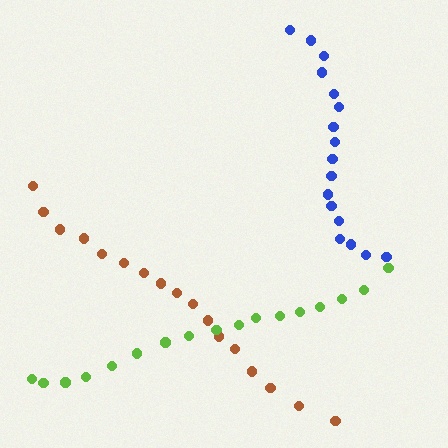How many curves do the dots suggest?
There are 3 distinct paths.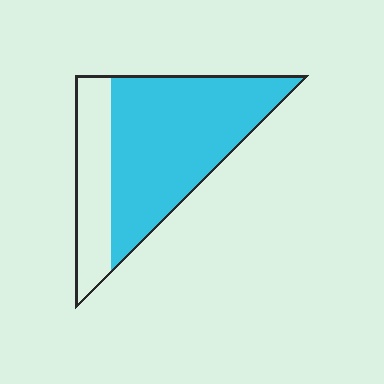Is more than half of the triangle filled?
Yes.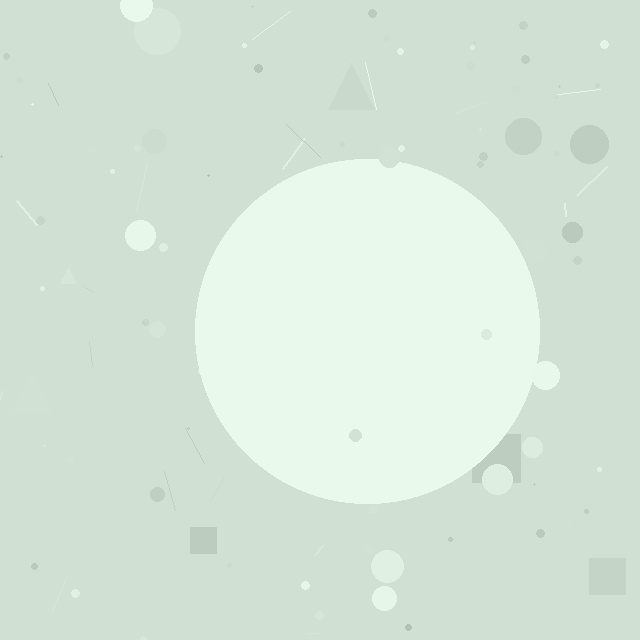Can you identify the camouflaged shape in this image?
The camouflaged shape is a circle.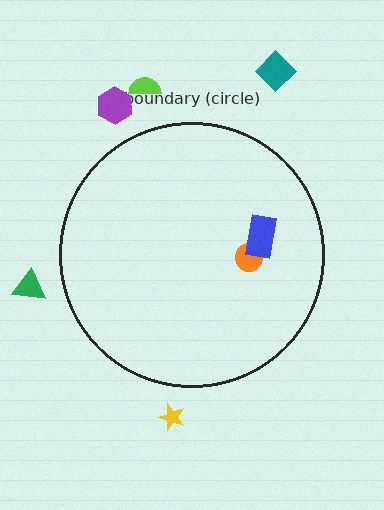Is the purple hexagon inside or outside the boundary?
Outside.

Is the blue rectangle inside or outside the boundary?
Inside.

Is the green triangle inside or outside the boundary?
Outside.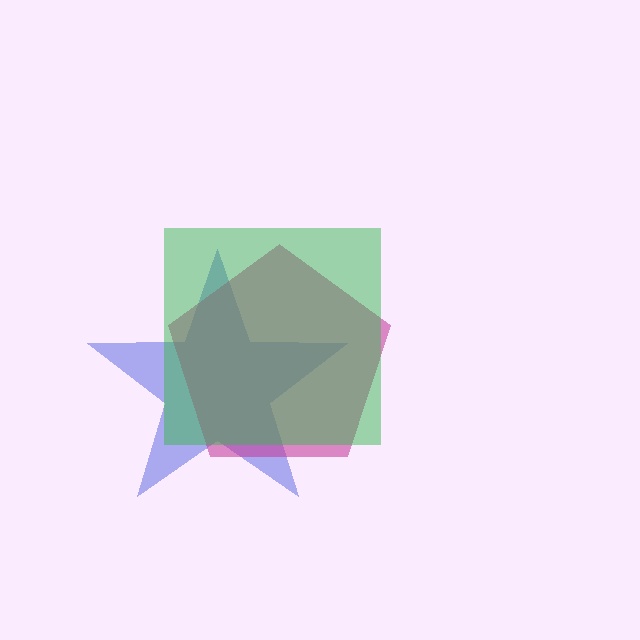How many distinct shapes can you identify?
There are 3 distinct shapes: a blue star, a magenta pentagon, a green square.